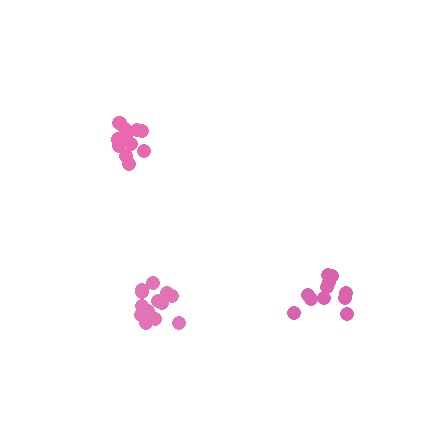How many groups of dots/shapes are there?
There are 3 groups.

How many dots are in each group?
Group 1: 12 dots, Group 2: 13 dots, Group 3: 12 dots (37 total).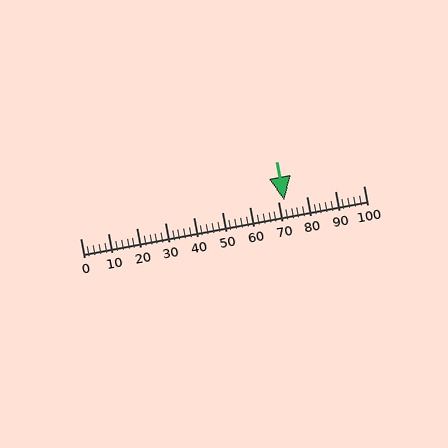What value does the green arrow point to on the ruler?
The green arrow points to approximately 72.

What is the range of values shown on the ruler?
The ruler shows values from 0 to 100.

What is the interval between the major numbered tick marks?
The major tick marks are spaced 10 units apart.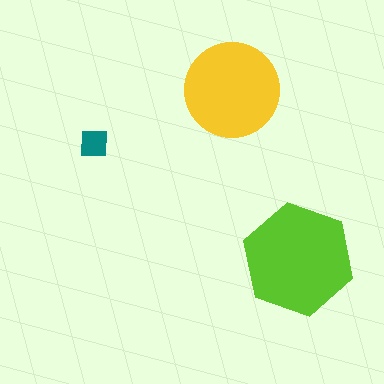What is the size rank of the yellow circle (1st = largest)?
2nd.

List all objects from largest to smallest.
The lime hexagon, the yellow circle, the teal square.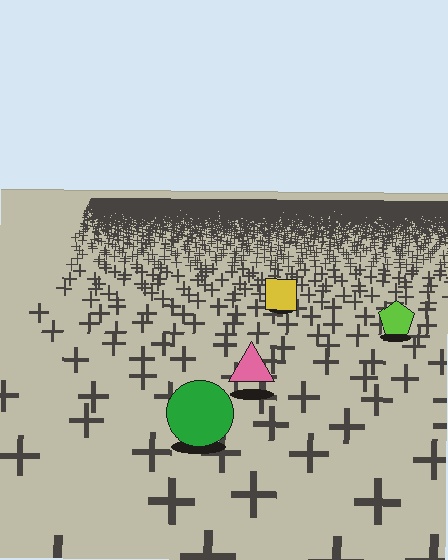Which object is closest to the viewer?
The green circle is closest. The texture marks near it are larger and more spread out.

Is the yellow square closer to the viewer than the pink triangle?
No. The pink triangle is closer — you can tell from the texture gradient: the ground texture is coarser near it.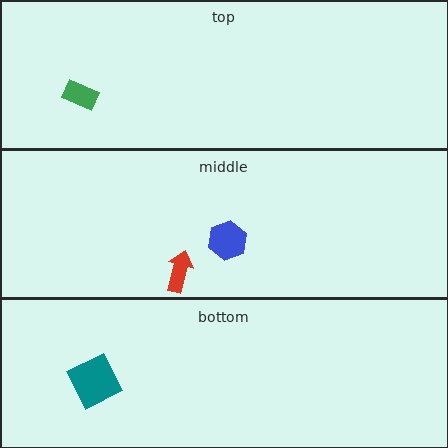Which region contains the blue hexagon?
The middle region.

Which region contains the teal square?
The bottom region.